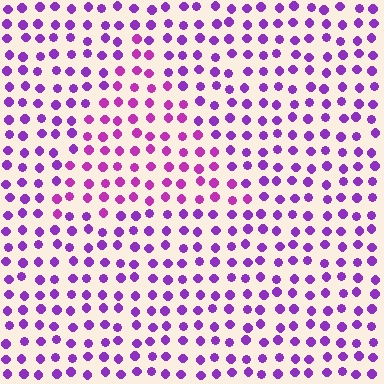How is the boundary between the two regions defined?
The boundary is defined purely by a slight shift in hue (about 26 degrees). Spacing, size, and orientation are identical on both sides.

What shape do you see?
I see a triangle.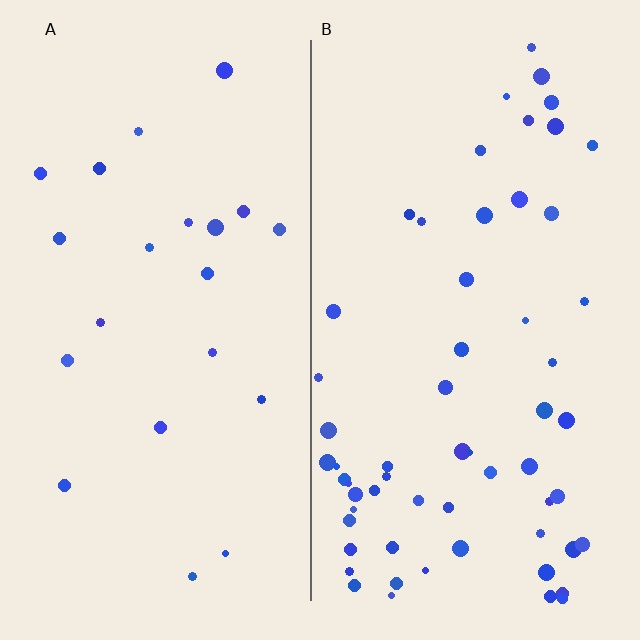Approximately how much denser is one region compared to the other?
Approximately 2.8× — region B over region A.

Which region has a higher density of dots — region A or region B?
B (the right).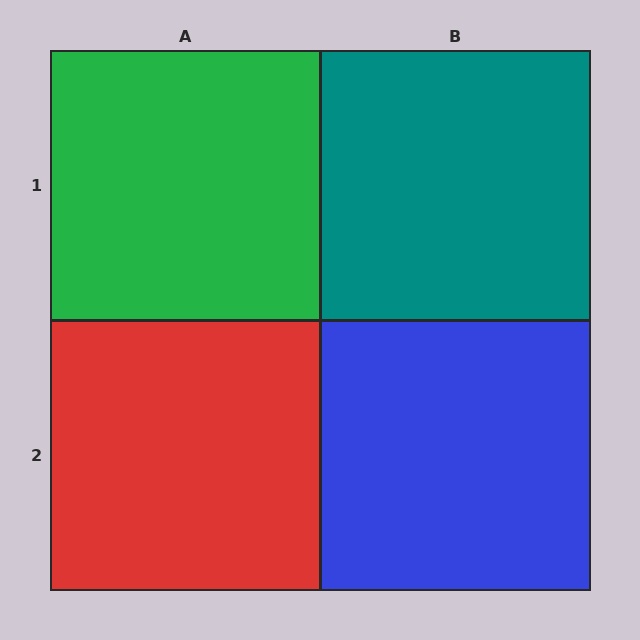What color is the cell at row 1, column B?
Teal.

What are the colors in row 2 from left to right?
Red, blue.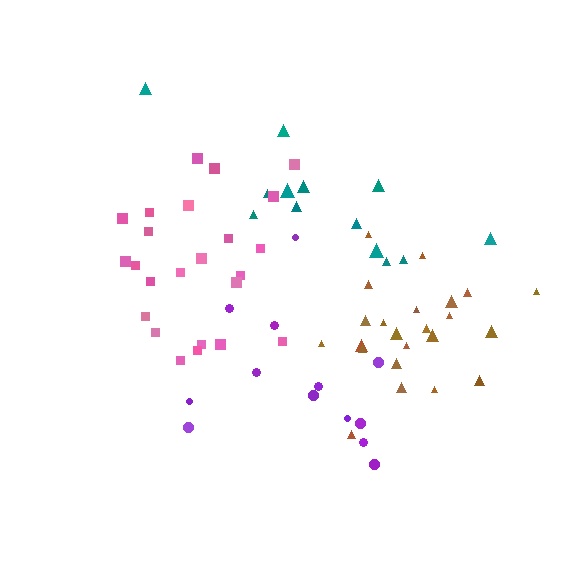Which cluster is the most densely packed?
Pink.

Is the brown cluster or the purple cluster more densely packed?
Brown.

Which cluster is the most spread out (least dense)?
Teal.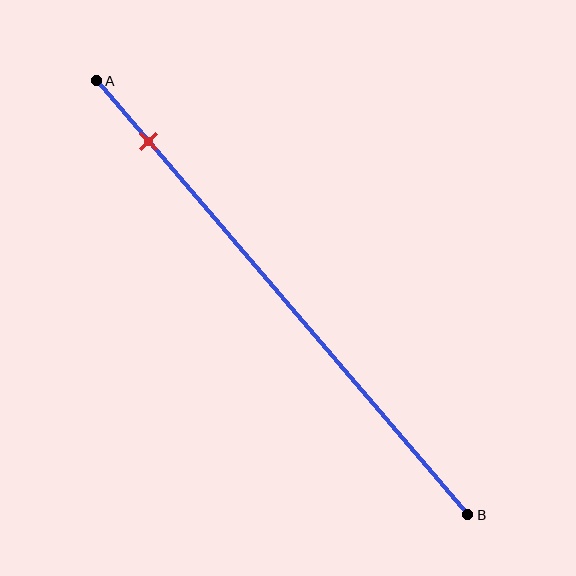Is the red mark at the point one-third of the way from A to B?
No, the mark is at about 15% from A, not at the 33% one-third point.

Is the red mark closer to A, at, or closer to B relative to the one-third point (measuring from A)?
The red mark is closer to point A than the one-third point of segment AB.